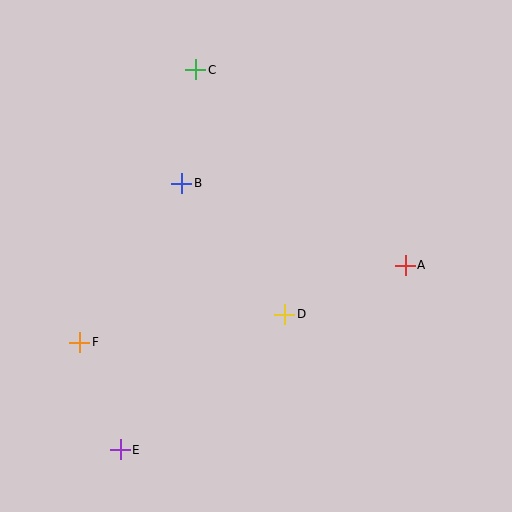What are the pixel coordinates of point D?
Point D is at (285, 314).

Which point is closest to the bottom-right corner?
Point A is closest to the bottom-right corner.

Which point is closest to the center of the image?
Point D at (285, 314) is closest to the center.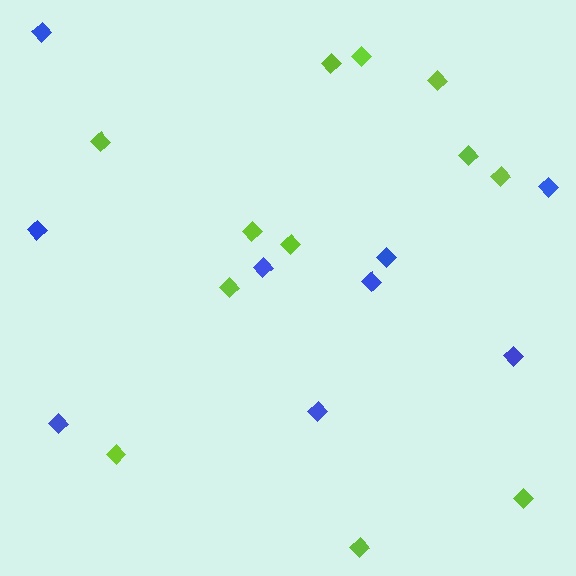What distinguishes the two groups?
There are 2 groups: one group of lime diamonds (12) and one group of blue diamonds (9).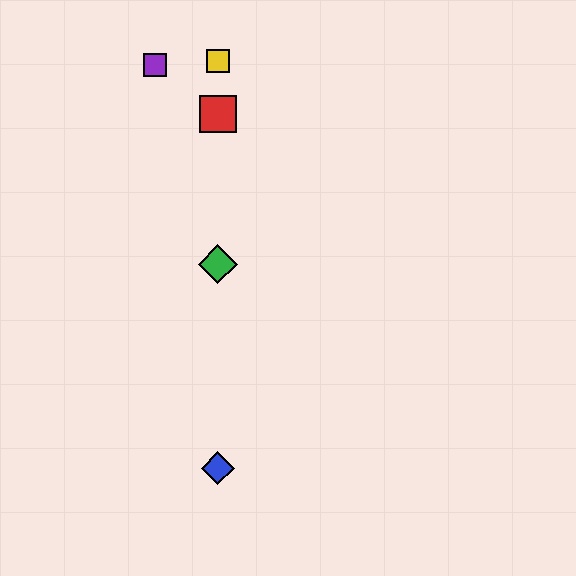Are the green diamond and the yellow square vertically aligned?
Yes, both are at x≈218.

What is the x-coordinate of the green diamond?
The green diamond is at x≈218.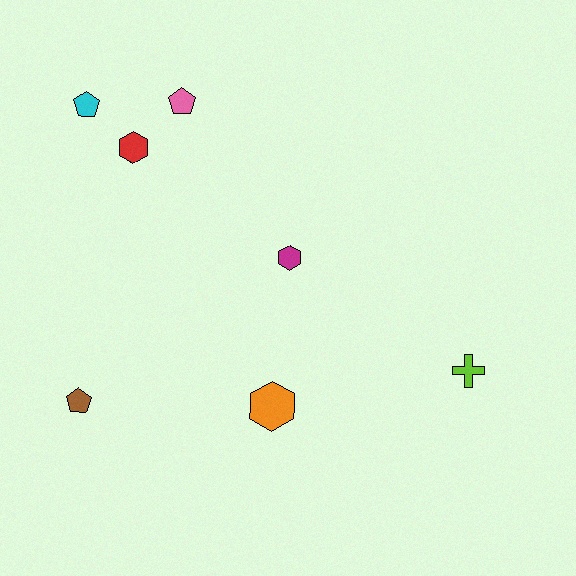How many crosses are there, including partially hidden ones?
There is 1 cross.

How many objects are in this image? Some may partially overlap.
There are 7 objects.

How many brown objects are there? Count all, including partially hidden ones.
There is 1 brown object.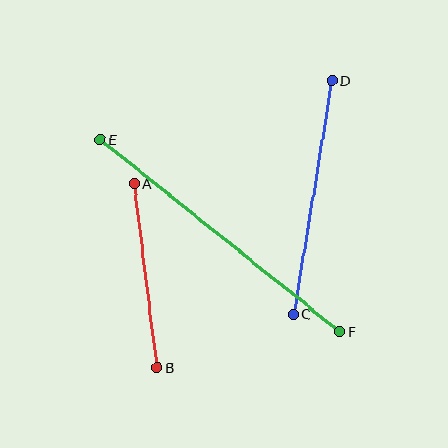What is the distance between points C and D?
The distance is approximately 237 pixels.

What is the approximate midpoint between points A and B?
The midpoint is at approximately (146, 276) pixels.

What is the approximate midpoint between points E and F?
The midpoint is at approximately (220, 236) pixels.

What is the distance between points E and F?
The distance is approximately 307 pixels.